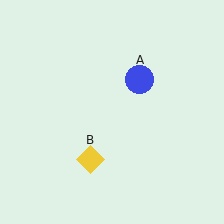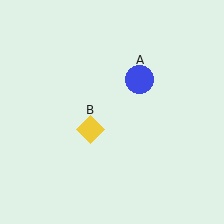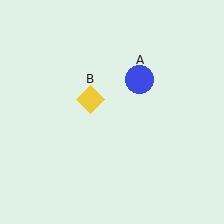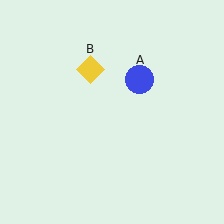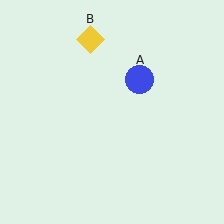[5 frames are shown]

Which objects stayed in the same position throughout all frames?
Blue circle (object A) remained stationary.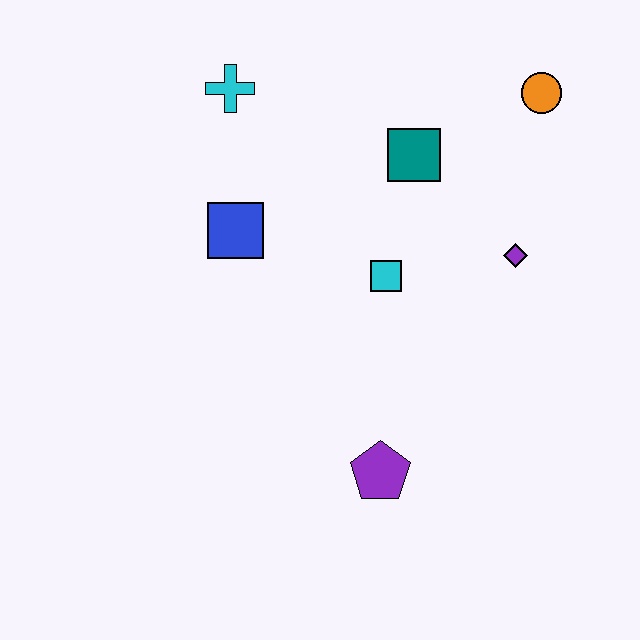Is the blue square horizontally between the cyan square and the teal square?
No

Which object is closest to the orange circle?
The teal square is closest to the orange circle.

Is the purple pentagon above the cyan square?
No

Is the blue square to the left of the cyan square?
Yes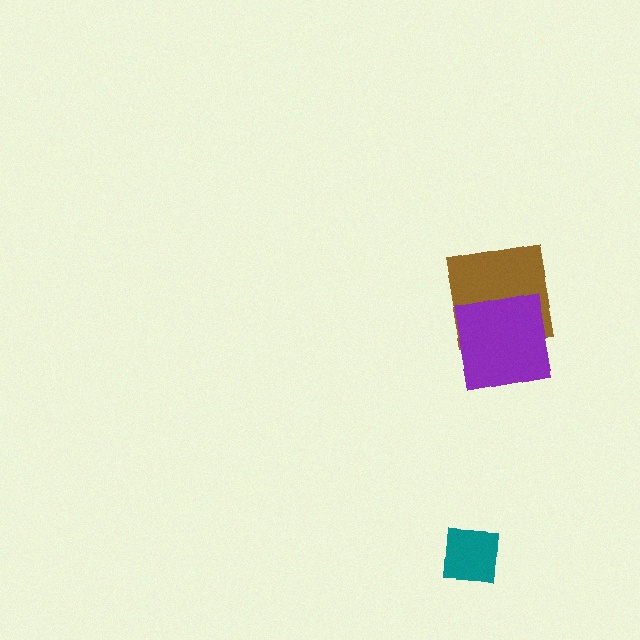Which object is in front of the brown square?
The purple square is in front of the brown square.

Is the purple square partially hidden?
No, no other shape covers it.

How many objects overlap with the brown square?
1 object overlaps with the brown square.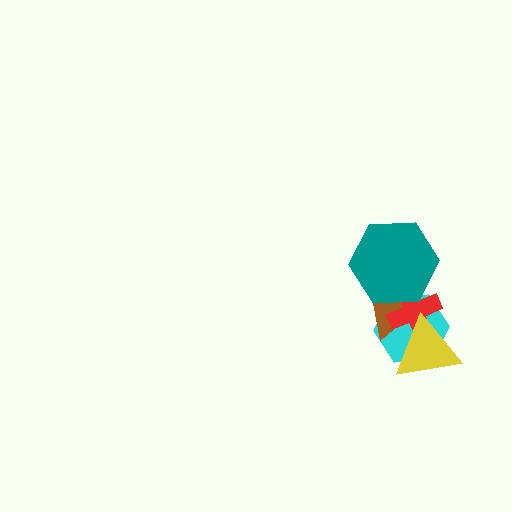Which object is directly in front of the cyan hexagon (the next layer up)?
The brown triangle is directly in front of the cyan hexagon.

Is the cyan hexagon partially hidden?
Yes, it is partially covered by another shape.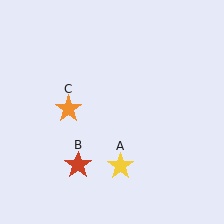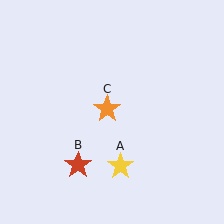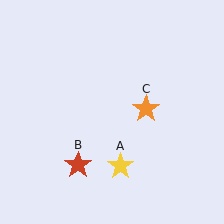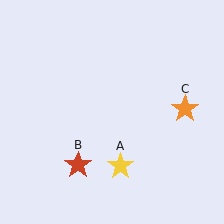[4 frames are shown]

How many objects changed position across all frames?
1 object changed position: orange star (object C).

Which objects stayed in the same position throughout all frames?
Yellow star (object A) and red star (object B) remained stationary.